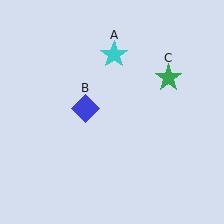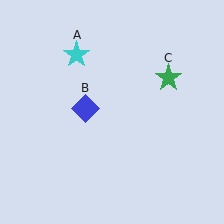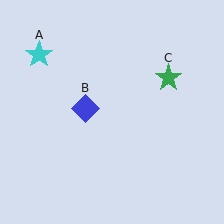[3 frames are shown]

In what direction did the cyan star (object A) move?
The cyan star (object A) moved left.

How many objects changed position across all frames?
1 object changed position: cyan star (object A).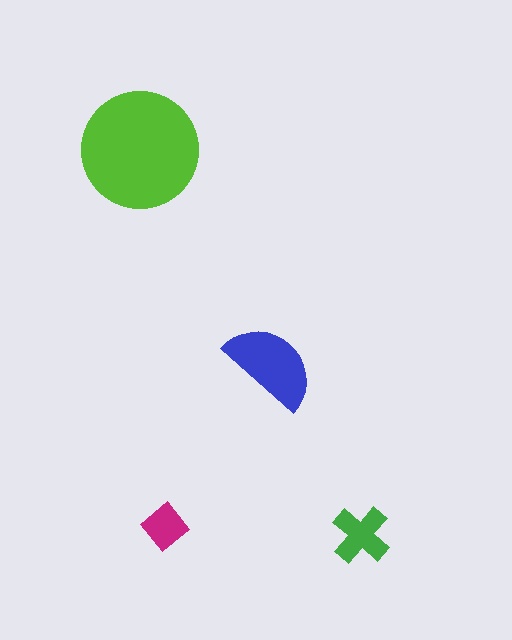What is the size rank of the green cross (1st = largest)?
3rd.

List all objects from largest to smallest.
The lime circle, the blue semicircle, the green cross, the magenta diamond.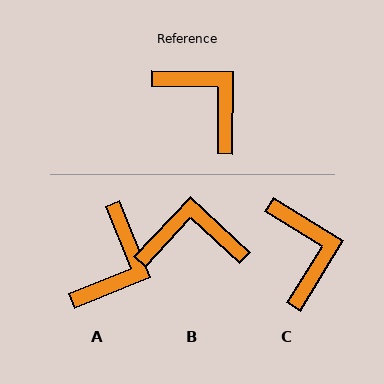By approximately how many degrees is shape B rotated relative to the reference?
Approximately 48 degrees counter-clockwise.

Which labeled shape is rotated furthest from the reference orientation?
A, about 67 degrees away.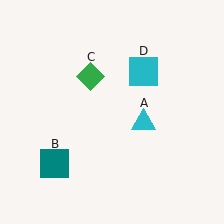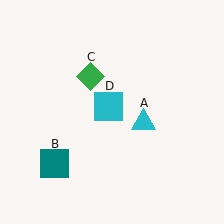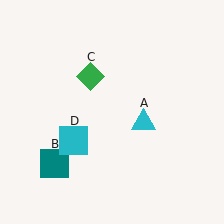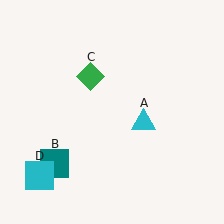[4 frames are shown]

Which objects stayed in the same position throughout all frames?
Cyan triangle (object A) and teal square (object B) and green diamond (object C) remained stationary.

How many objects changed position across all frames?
1 object changed position: cyan square (object D).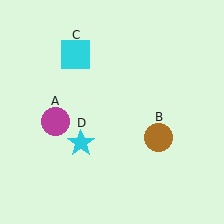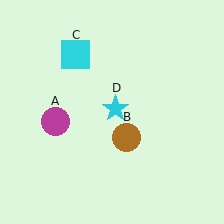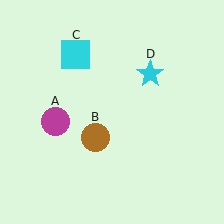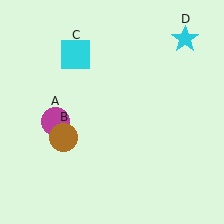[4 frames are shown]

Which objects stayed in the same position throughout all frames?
Magenta circle (object A) and cyan square (object C) remained stationary.